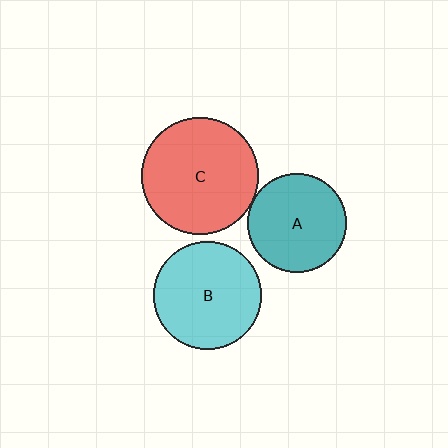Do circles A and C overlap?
Yes.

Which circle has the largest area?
Circle C (red).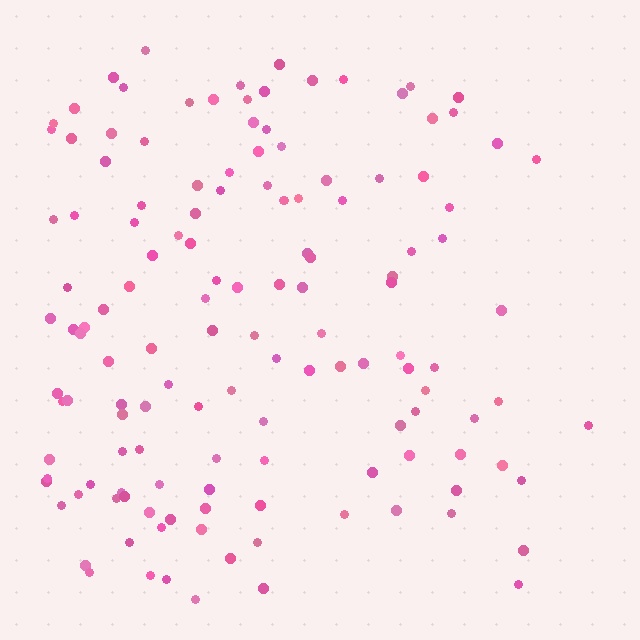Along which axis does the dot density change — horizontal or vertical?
Horizontal.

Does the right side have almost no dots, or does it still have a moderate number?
Still a moderate number, just noticeably fewer than the left.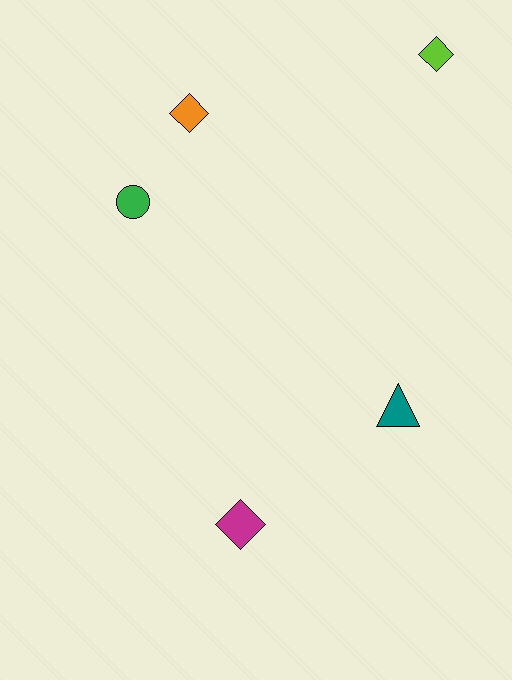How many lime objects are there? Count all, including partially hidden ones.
There is 1 lime object.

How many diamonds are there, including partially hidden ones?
There are 3 diamonds.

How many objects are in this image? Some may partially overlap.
There are 5 objects.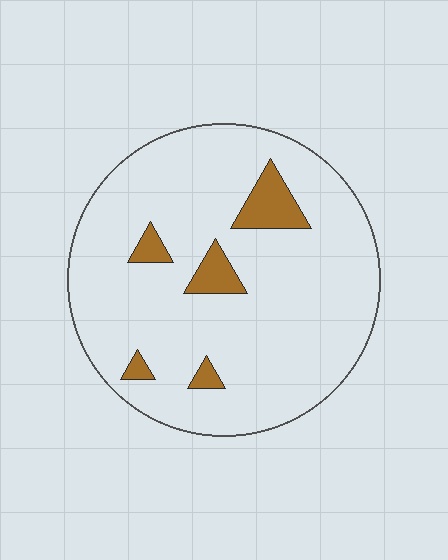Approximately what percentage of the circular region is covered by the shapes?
Approximately 10%.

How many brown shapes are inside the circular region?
5.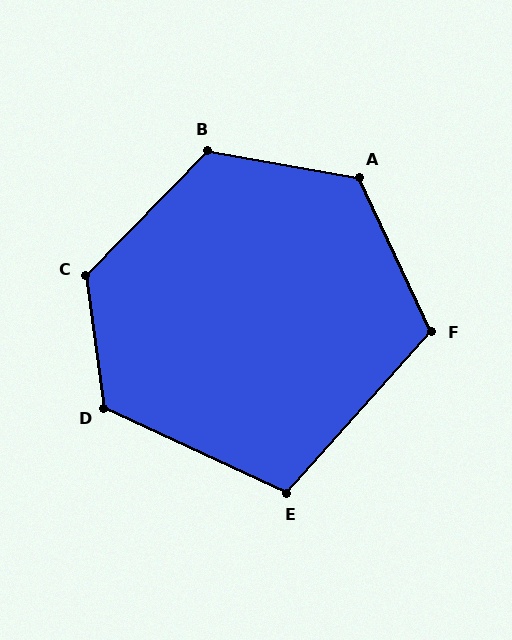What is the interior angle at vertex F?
Approximately 113 degrees (obtuse).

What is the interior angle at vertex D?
Approximately 123 degrees (obtuse).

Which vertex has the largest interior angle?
C, at approximately 128 degrees.